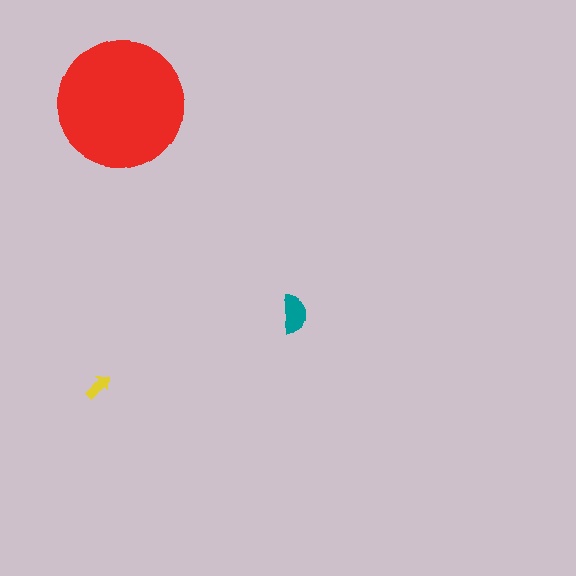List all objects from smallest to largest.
The yellow arrow, the teal semicircle, the red circle.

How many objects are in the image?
There are 3 objects in the image.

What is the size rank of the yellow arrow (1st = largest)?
3rd.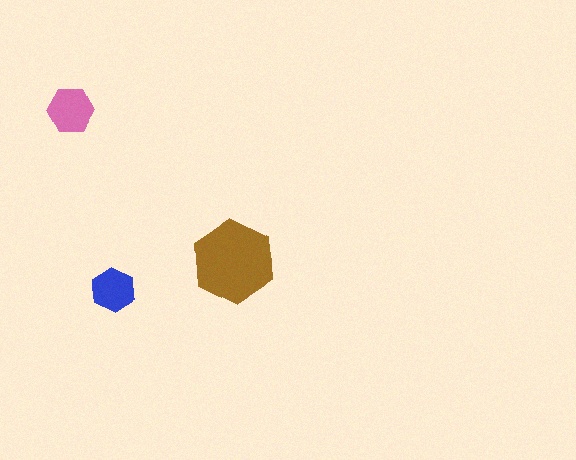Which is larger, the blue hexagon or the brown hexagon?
The brown one.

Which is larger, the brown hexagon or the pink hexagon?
The brown one.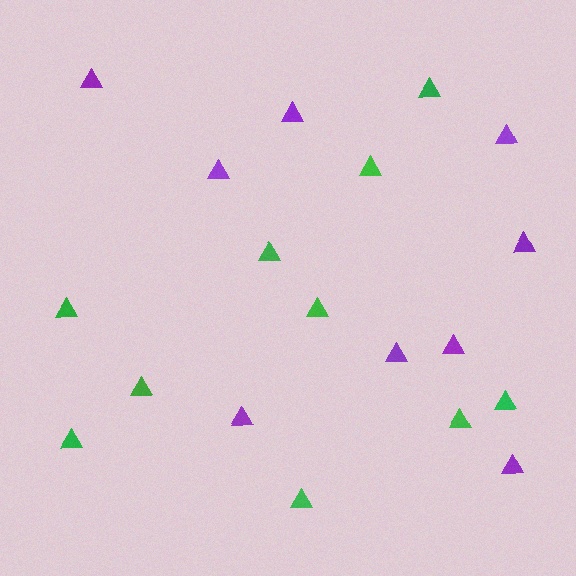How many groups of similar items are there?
There are 2 groups: one group of green triangles (10) and one group of purple triangles (9).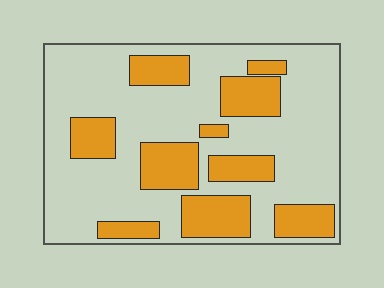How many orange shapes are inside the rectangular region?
10.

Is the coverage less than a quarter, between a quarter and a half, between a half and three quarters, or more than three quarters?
Between a quarter and a half.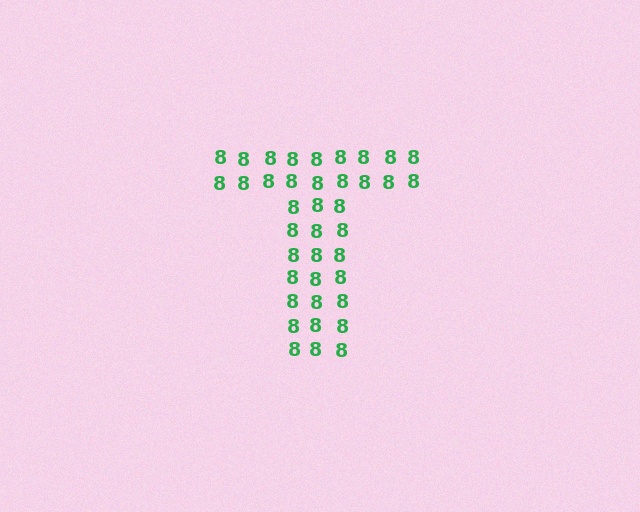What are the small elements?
The small elements are digit 8's.